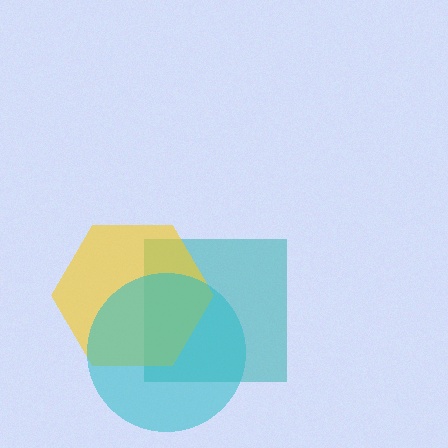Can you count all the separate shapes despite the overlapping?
Yes, there are 3 separate shapes.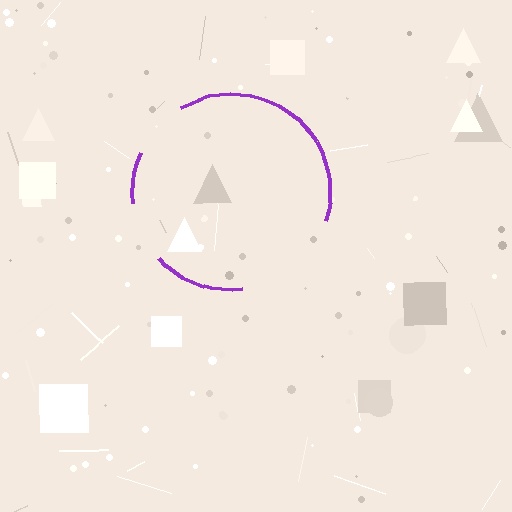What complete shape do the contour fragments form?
The contour fragments form a circle.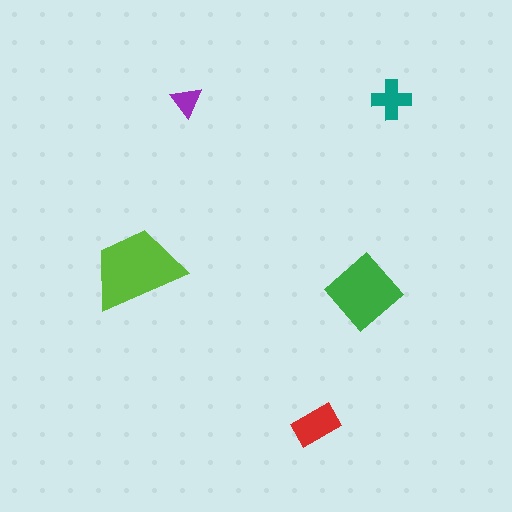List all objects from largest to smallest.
The lime trapezoid, the green diamond, the red rectangle, the teal cross, the purple triangle.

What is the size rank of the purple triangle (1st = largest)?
5th.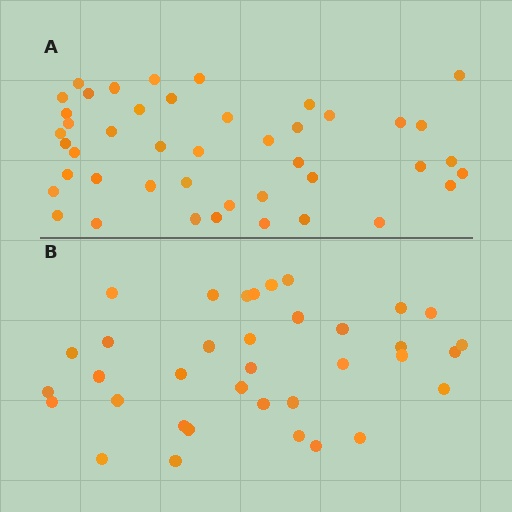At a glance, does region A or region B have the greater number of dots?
Region A (the top region) has more dots.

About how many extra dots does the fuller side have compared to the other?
Region A has roughly 8 or so more dots than region B.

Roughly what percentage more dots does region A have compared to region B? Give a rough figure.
About 20% more.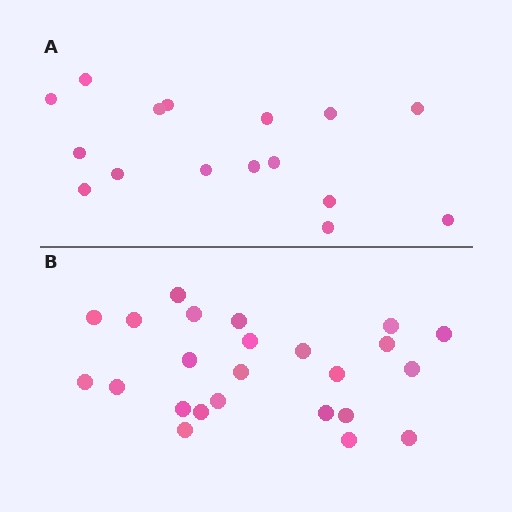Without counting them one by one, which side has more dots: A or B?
Region B (the bottom region) has more dots.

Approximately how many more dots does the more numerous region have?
Region B has roughly 8 or so more dots than region A.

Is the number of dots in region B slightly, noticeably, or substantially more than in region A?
Region B has substantially more. The ratio is roughly 1.5 to 1.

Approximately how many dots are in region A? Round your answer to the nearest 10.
About 20 dots. (The exact count is 16, which rounds to 20.)